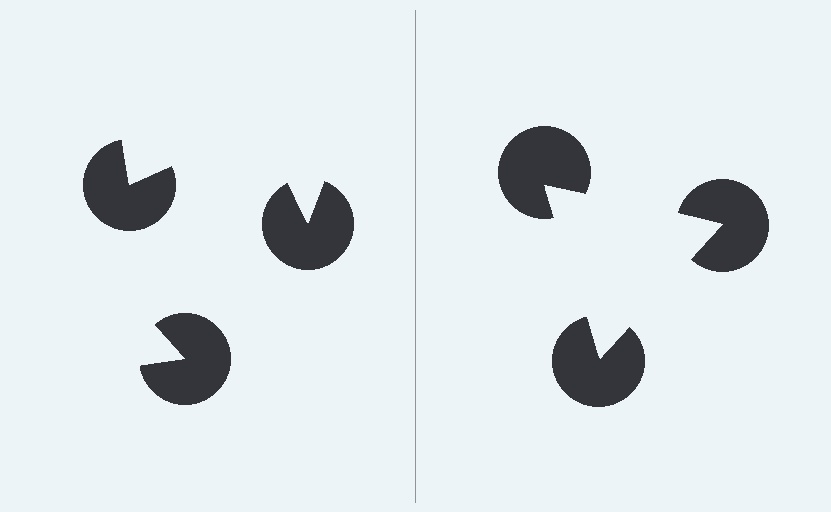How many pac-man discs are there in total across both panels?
6 — 3 on each side.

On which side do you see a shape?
An illusory triangle appears on the right side. On the left side the wedge cuts are rotated, so no coherent shape forms.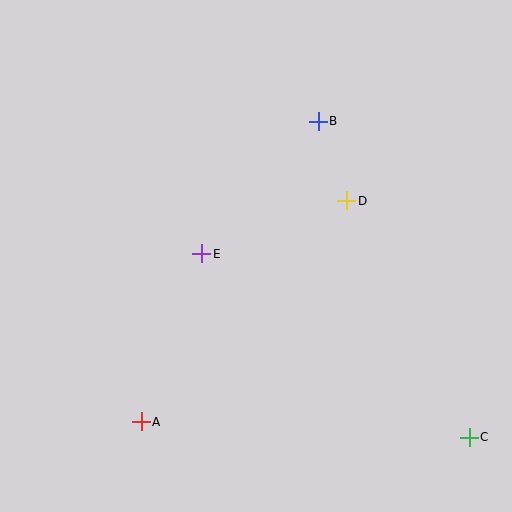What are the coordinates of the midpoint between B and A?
The midpoint between B and A is at (230, 272).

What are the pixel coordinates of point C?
Point C is at (469, 437).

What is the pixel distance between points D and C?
The distance between D and C is 267 pixels.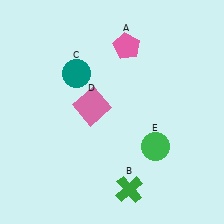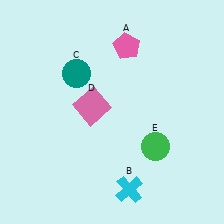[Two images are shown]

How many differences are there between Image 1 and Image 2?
There is 1 difference between the two images.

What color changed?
The cross (B) changed from green in Image 1 to cyan in Image 2.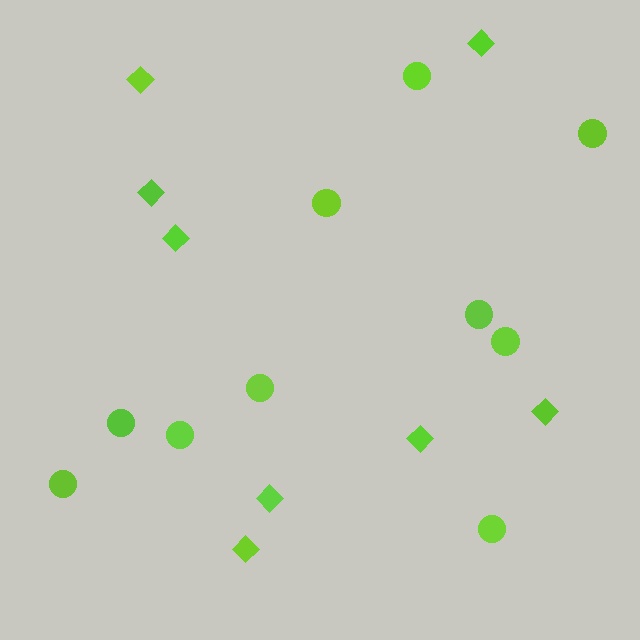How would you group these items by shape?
There are 2 groups: one group of diamonds (8) and one group of circles (10).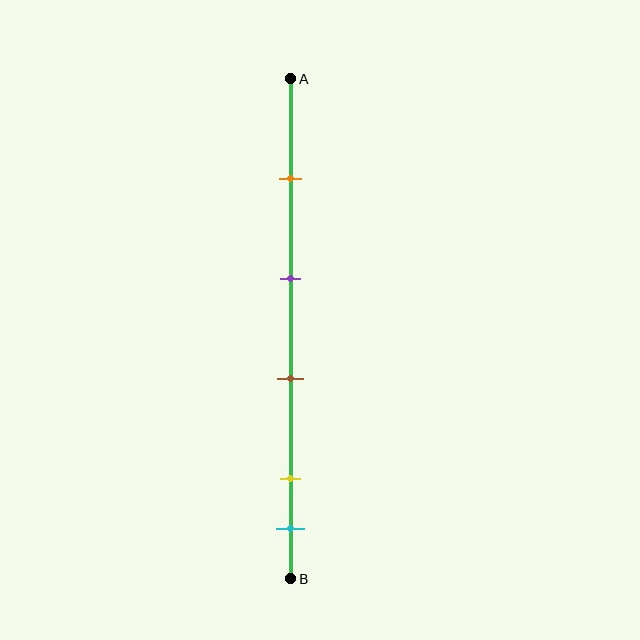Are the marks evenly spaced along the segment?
No, the marks are not evenly spaced.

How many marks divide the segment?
There are 5 marks dividing the segment.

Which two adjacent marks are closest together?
The yellow and cyan marks are the closest adjacent pair.